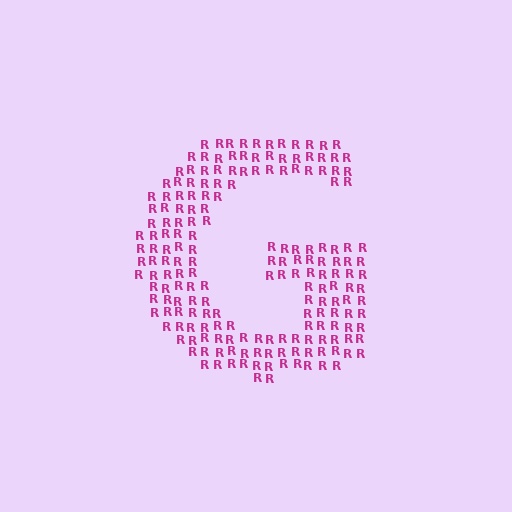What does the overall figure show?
The overall figure shows the letter G.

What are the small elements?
The small elements are letter R's.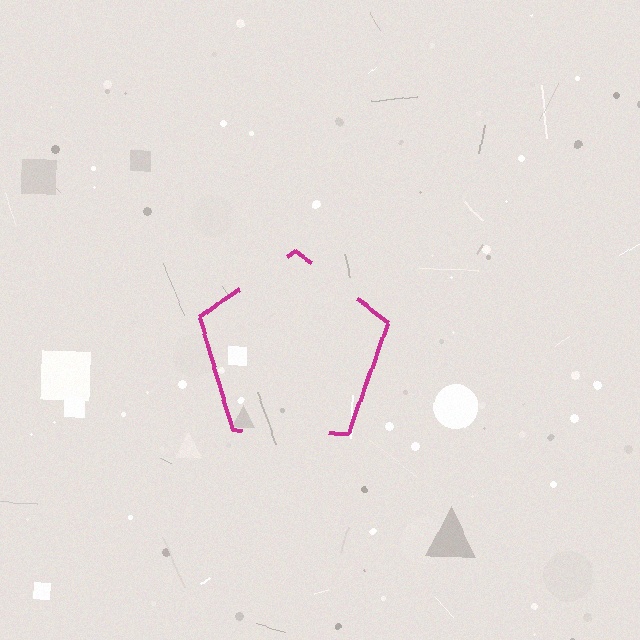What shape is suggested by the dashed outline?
The dashed outline suggests a pentagon.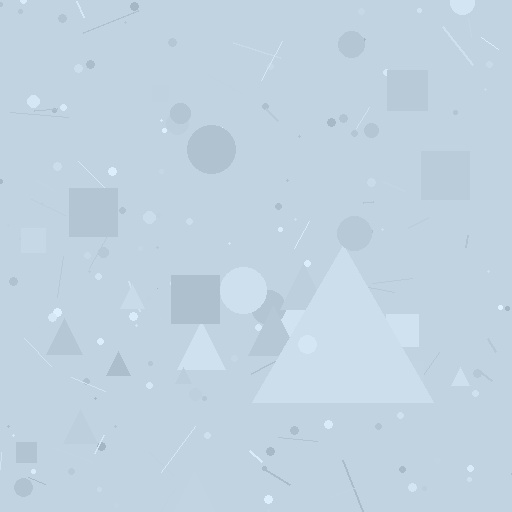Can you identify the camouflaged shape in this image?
The camouflaged shape is a triangle.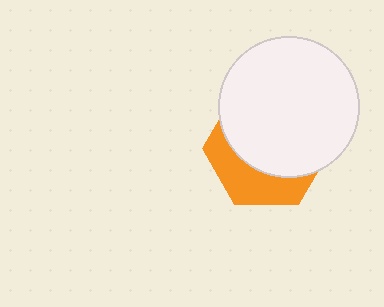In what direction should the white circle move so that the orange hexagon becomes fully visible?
The white circle should move up. That is the shortest direction to clear the overlap and leave the orange hexagon fully visible.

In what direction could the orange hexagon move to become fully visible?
The orange hexagon could move down. That would shift it out from behind the white circle entirely.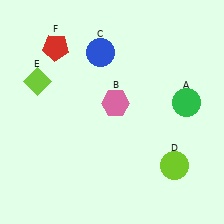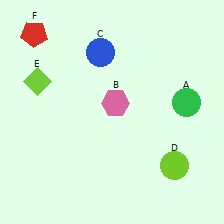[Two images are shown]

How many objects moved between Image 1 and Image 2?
1 object moved between the two images.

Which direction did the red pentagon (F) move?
The red pentagon (F) moved left.